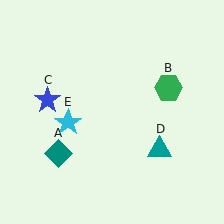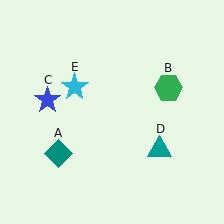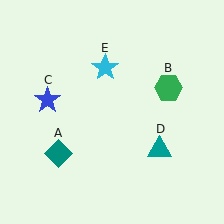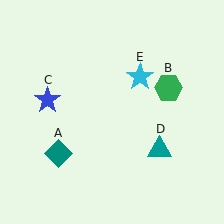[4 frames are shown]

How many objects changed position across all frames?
1 object changed position: cyan star (object E).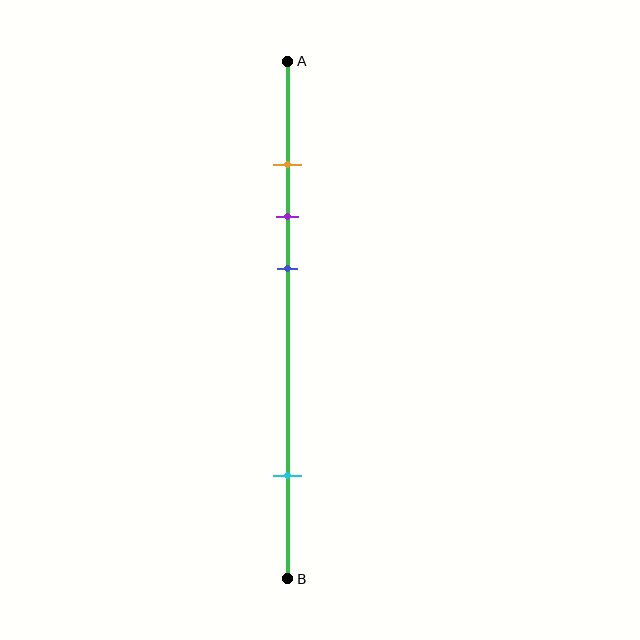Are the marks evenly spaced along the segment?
No, the marks are not evenly spaced.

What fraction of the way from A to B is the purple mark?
The purple mark is approximately 30% (0.3) of the way from A to B.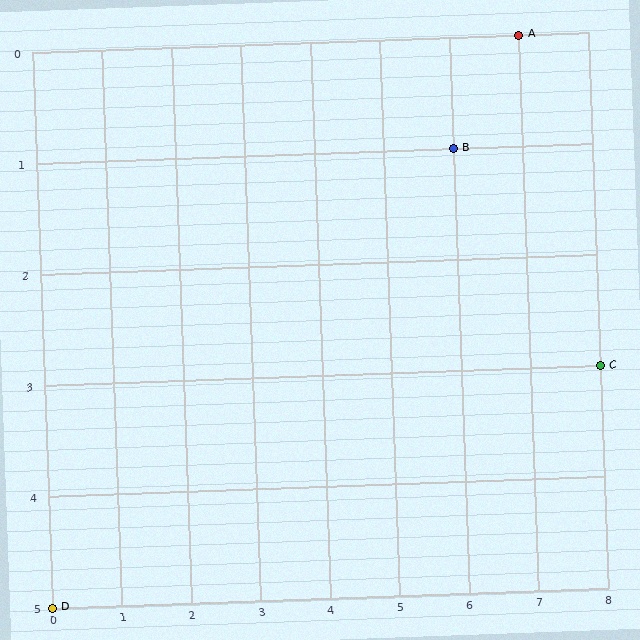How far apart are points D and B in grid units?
Points D and B are 6 columns and 4 rows apart (about 7.2 grid units diagonally).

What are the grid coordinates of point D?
Point D is at grid coordinates (0, 5).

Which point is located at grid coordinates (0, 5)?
Point D is at (0, 5).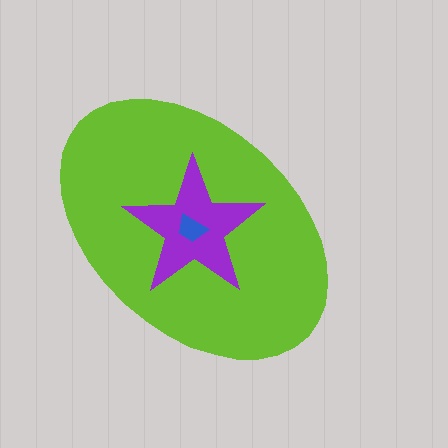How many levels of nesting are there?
3.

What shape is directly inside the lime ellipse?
The purple star.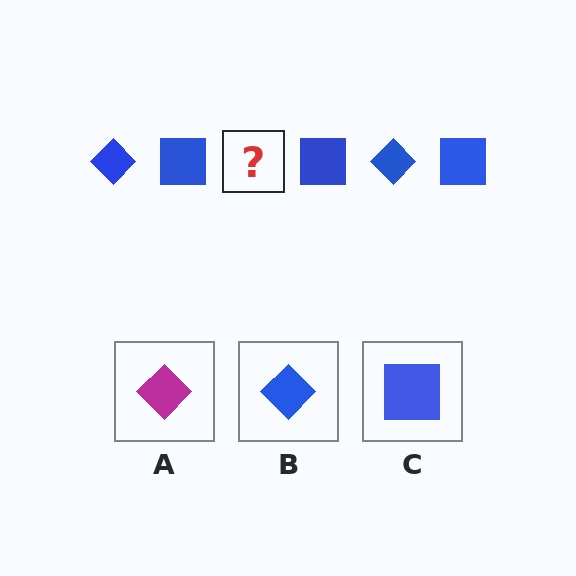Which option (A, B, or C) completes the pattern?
B.